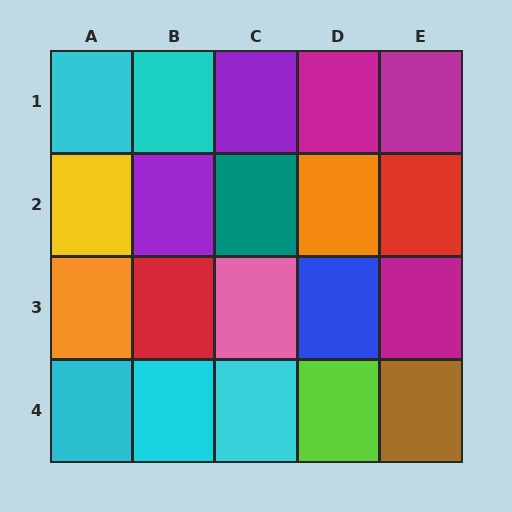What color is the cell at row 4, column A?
Cyan.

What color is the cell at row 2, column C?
Teal.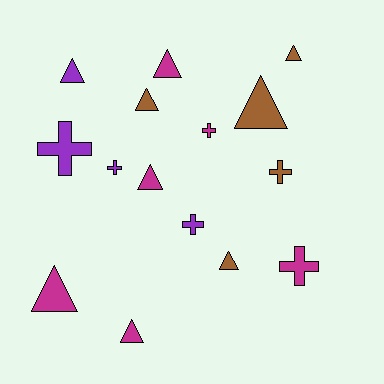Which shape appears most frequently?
Triangle, with 9 objects.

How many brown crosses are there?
There is 1 brown cross.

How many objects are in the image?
There are 15 objects.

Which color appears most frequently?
Magenta, with 6 objects.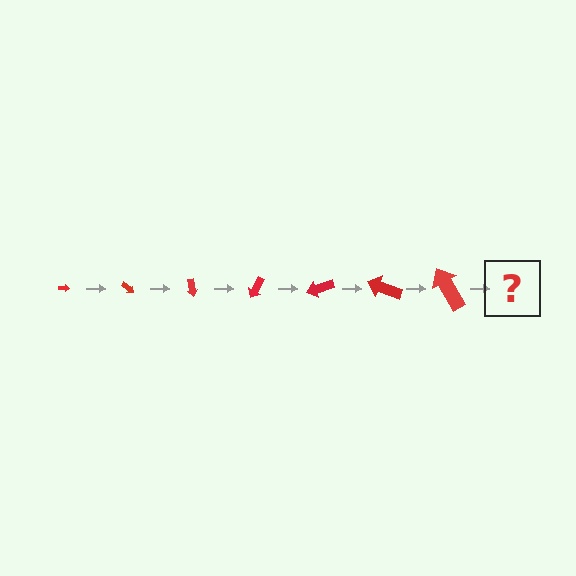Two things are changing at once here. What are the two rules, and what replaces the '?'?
The two rules are that the arrow grows larger each step and it rotates 40 degrees each step. The '?' should be an arrow, larger than the previous one and rotated 280 degrees from the start.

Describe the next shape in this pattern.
It should be an arrow, larger than the previous one and rotated 280 degrees from the start.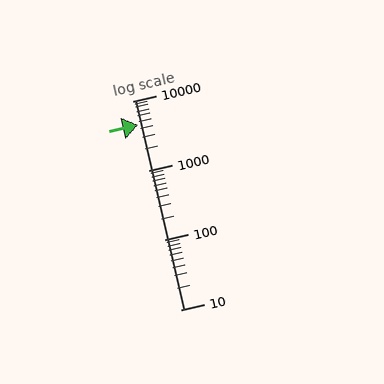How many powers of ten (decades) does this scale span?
The scale spans 3 decades, from 10 to 10000.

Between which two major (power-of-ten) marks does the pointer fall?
The pointer is between 1000 and 10000.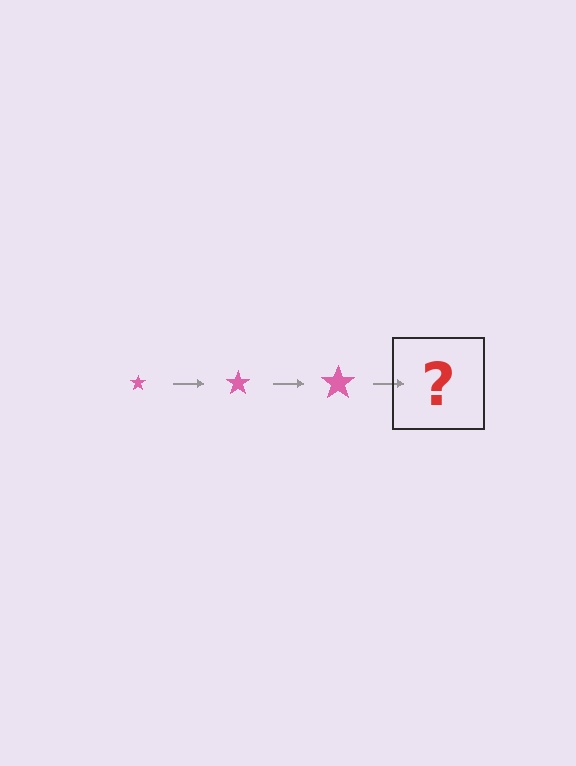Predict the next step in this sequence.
The next step is a pink star, larger than the previous one.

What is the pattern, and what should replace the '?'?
The pattern is that the star gets progressively larger each step. The '?' should be a pink star, larger than the previous one.